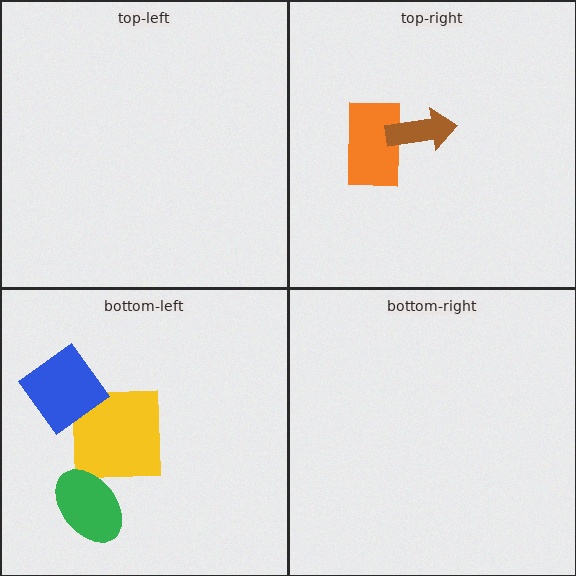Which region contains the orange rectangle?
The top-right region.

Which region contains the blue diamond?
The bottom-left region.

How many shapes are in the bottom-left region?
3.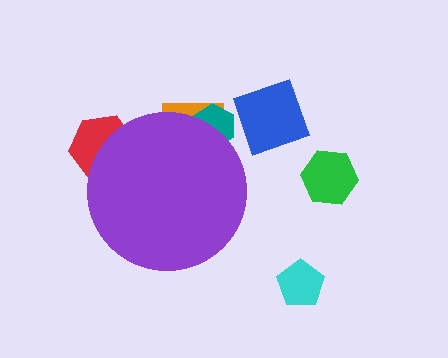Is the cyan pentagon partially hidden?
No, the cyan pentagon is fully visible.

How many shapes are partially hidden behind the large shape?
3 shapes are partially hidden.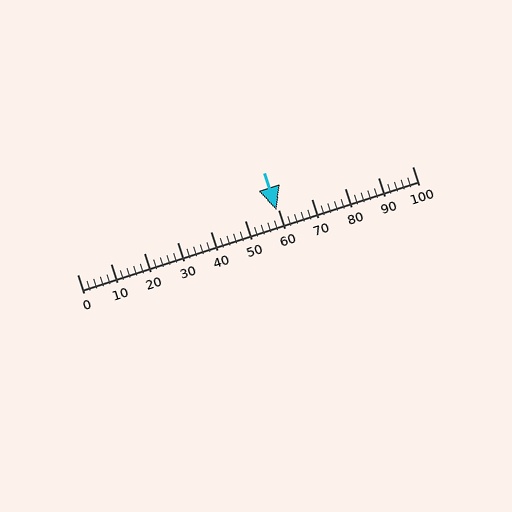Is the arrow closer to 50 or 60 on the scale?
The arrow is closer to 60.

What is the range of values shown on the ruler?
The ruler shows values from 0 to 100.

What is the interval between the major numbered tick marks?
The major tick marks are spaced 10 units apart.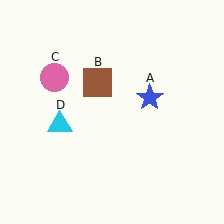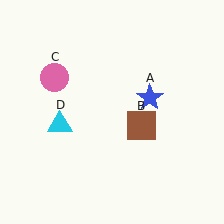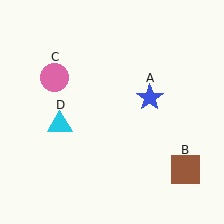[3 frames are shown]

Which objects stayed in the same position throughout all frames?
Blue star (object A) and pink circle (object C) and cyan triangle (object D) remained stationary.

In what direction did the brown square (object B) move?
The brown square (object B) moved down and to the right.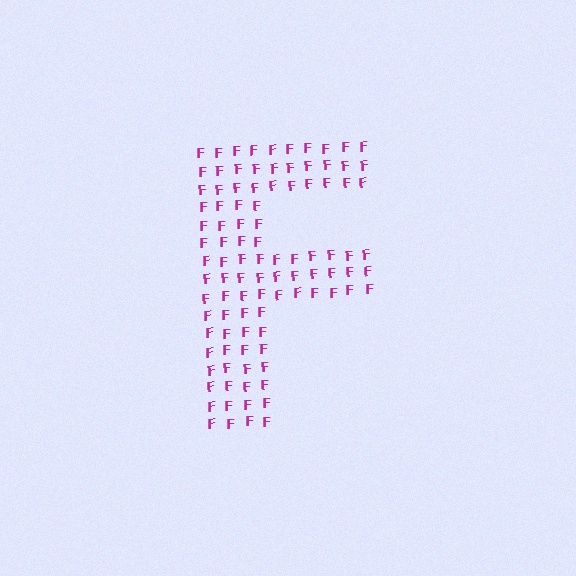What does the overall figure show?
The overall figure shows the letter F.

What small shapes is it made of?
It is made of small letter F's.